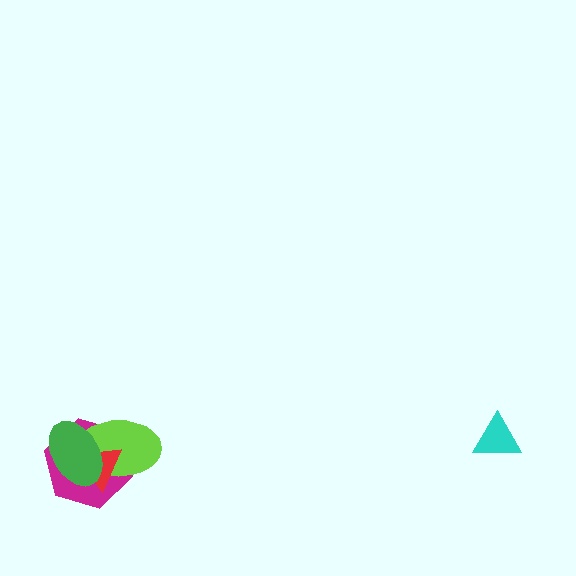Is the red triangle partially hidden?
Yes, it is partially covered by another shape.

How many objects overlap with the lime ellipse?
3 objects overlap with the lime ellipse.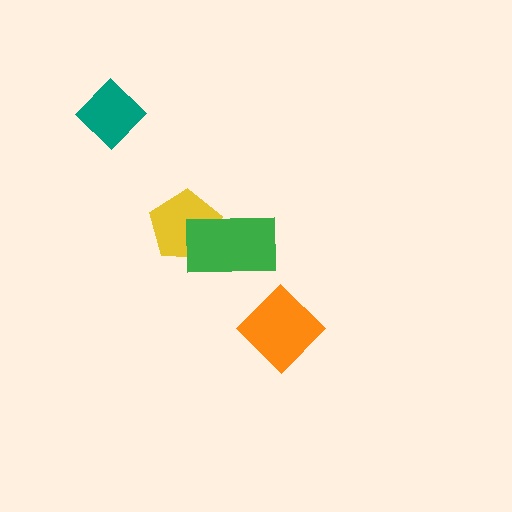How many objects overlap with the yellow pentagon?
1 object overlaps with the yellow pentagon.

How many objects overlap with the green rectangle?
1 object overlaps with the green rectangle.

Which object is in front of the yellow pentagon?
The green rectangle is in front of the yellow pentagon.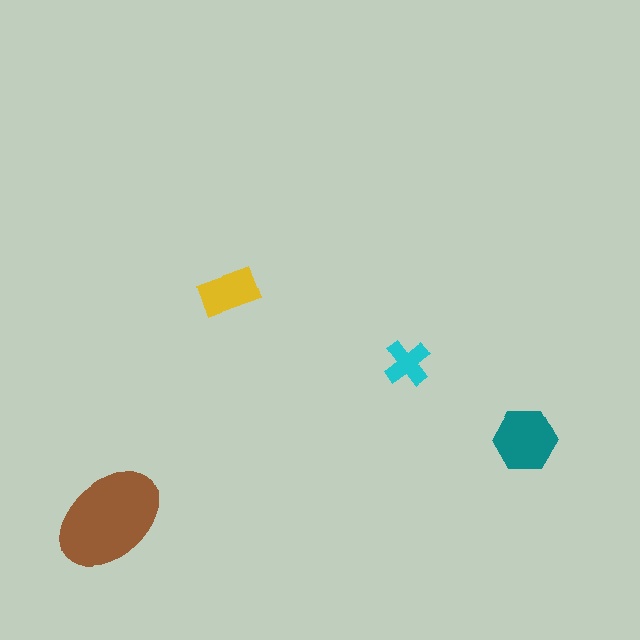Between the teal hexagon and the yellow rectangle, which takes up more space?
The teal hexagon.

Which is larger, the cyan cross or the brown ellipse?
The brown ellipse.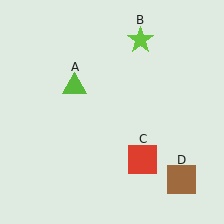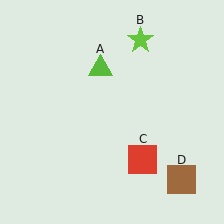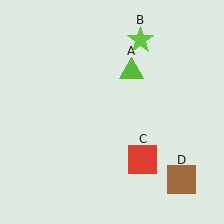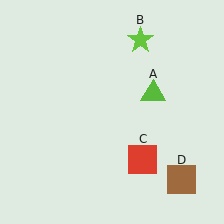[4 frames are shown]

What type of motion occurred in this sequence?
The lime triangle (object A) rotated clockwise around the center of the scene.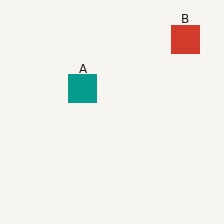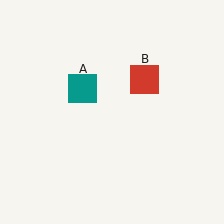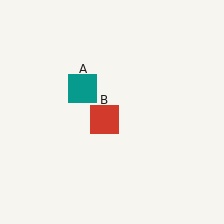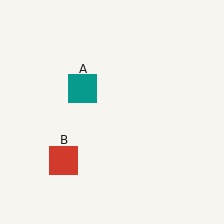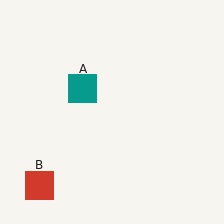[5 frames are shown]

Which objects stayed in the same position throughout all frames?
Teal square (object A) remained stationary.